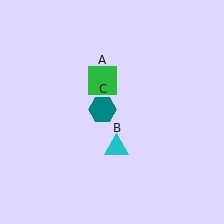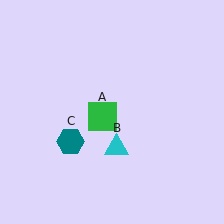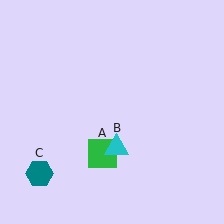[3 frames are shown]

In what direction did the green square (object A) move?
The green square (object A) moved down.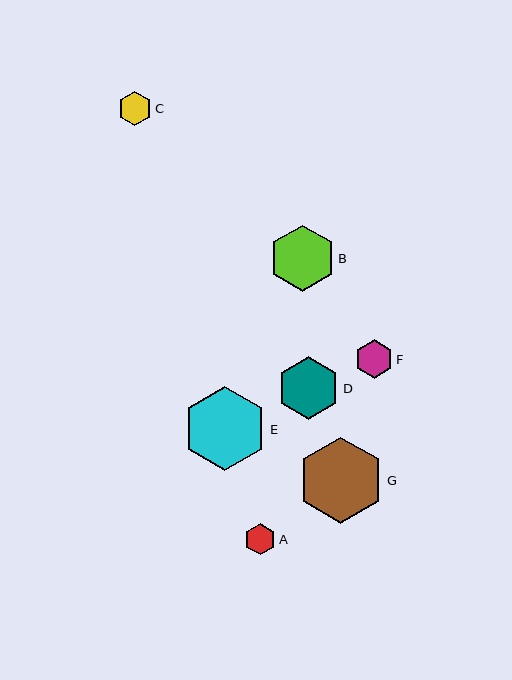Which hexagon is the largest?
Hexagon G is the largest with a size of approximately 87 pixels.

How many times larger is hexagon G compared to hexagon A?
Hexagon G is approximately 2.8 times the size of hexagon A.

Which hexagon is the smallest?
Hexagon A is the smallest with a size of approximately 31 pixels.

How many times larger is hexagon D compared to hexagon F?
Hexagon D is approximately 1.6 times the size of hexagon F.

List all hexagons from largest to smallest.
From largest to smallest: G, E, B, D, F, C, A.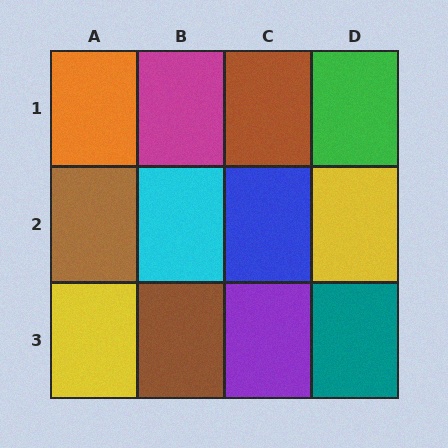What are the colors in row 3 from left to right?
Yellow, brown, purple, teal.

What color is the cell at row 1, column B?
Magenta.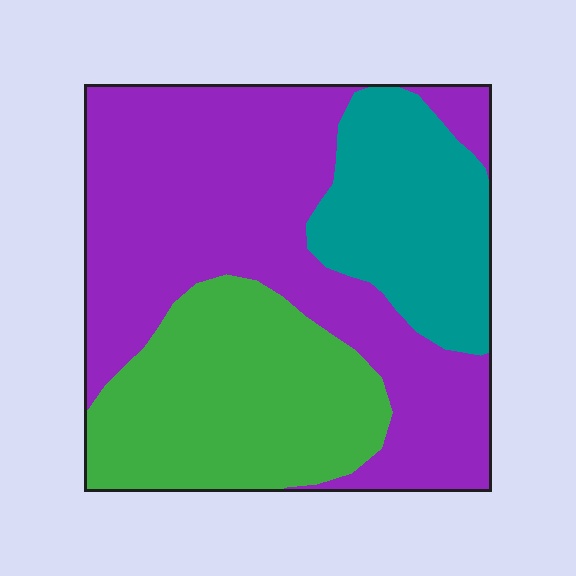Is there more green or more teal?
Green.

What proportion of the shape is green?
Green takes up between a quarter and a half of the shape.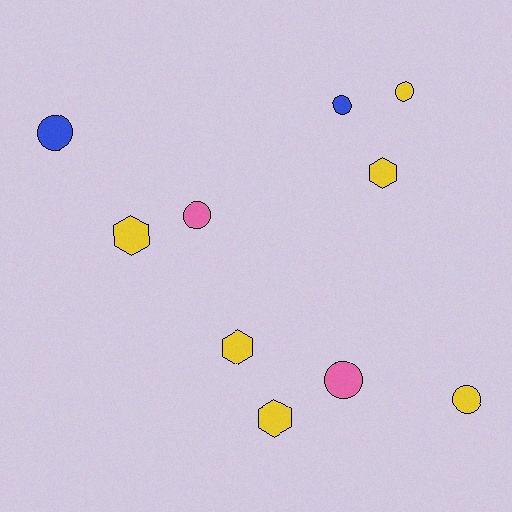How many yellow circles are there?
There are 2 yellow circles.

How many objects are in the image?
There are 10 objects.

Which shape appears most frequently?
Circle, with 6 objects.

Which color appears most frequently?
Yellow, with 6 objects.